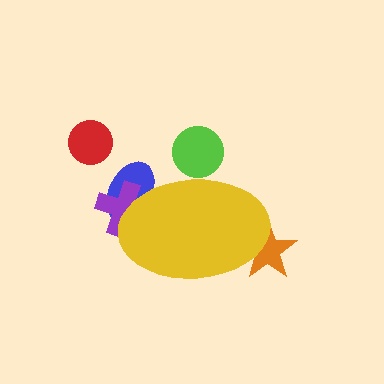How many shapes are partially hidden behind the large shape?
4 shapes are partially hidden.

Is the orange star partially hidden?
Yes, the orange star is partially hidden behind the yellow ellipse.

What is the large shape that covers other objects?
A yellow ellipse.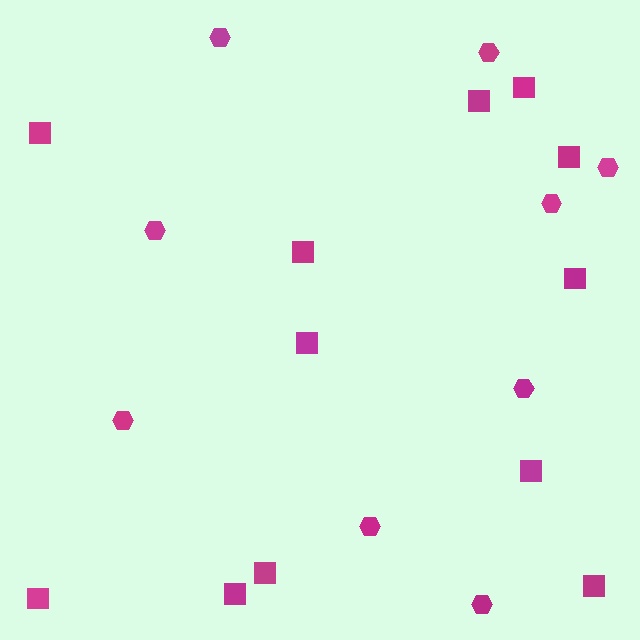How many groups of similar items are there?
There are 2 groups: one group of hexagons (9) and one group of squares (12).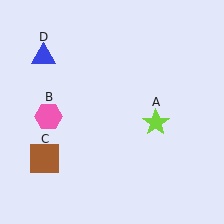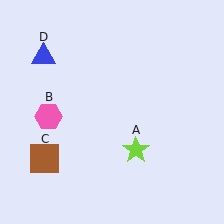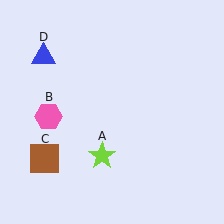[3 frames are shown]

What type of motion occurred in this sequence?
The lime star (object A) rotated clockwise around the center of the scene.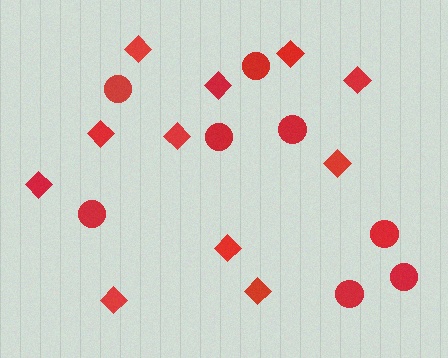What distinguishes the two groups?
There are 2 groups: one group of circles (8) and one group of diamonds (11).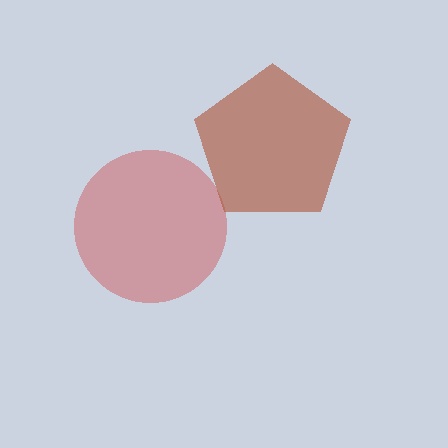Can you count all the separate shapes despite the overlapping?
Yes, there are 2 separate shapes.